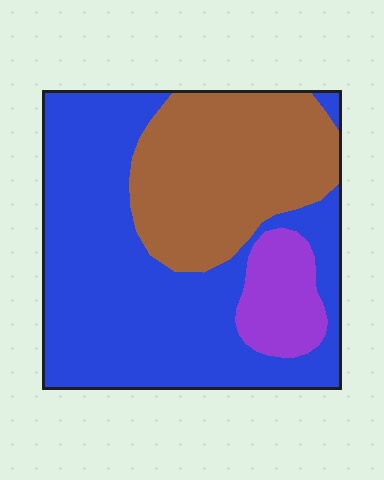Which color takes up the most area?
Blue, at roughly 60%.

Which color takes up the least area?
Purple, at roughly 10%.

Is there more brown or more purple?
Brown.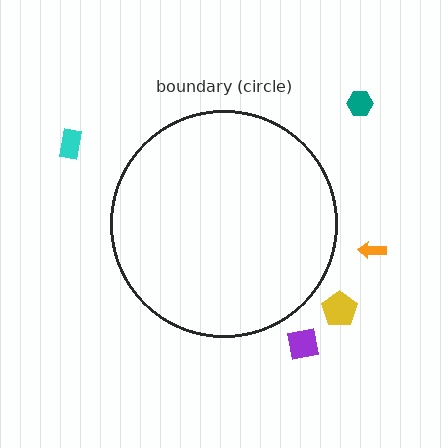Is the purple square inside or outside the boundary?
Outside.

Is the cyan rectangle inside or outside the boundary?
Outside.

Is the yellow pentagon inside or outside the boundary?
Outside.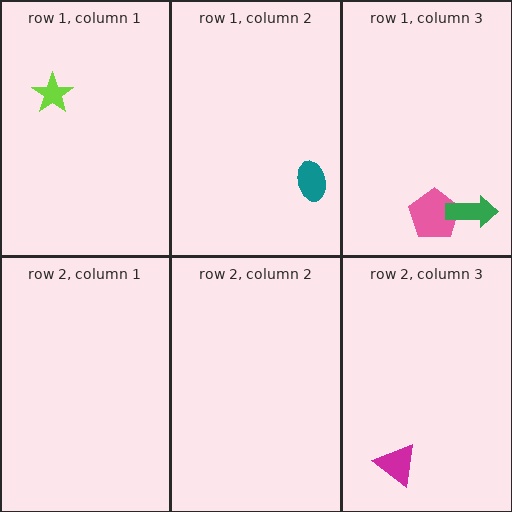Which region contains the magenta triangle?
The row 2, column 3 region.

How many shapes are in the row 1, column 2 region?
1.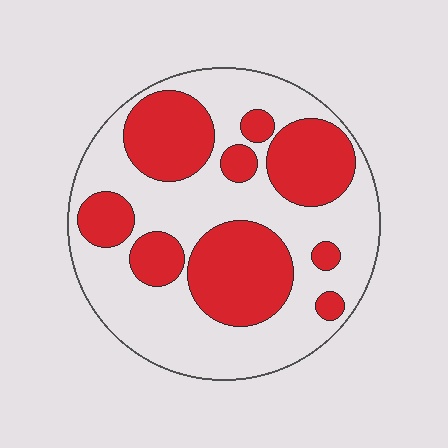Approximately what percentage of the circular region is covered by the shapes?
Approximately 40%.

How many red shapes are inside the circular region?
9.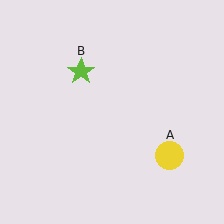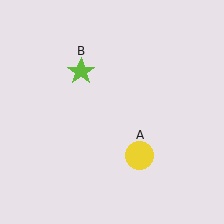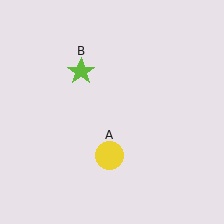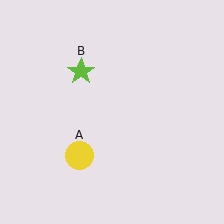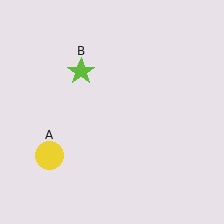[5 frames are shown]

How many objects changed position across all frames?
1 object changed position: yellow circle (object A).